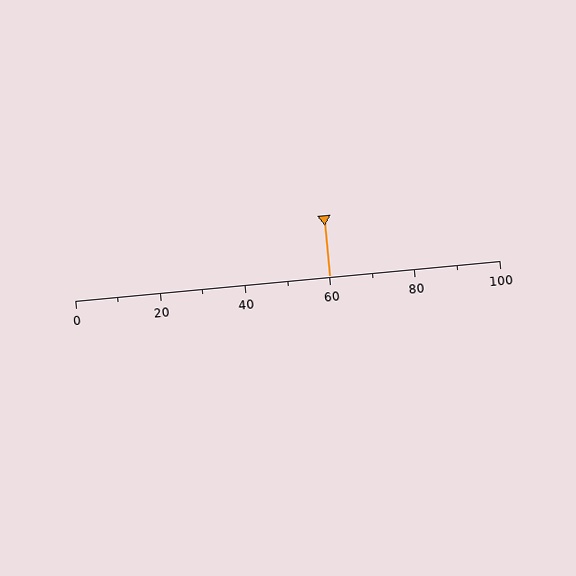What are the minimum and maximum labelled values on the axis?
The axis runs from 0 to 100.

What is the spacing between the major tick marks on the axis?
The major ticks are spaced 20 apart.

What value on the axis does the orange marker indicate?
The marker indicates approximately 60.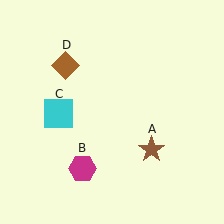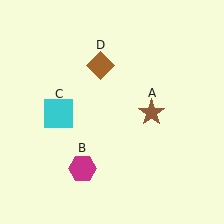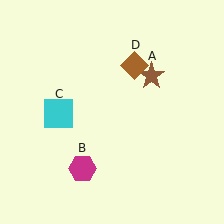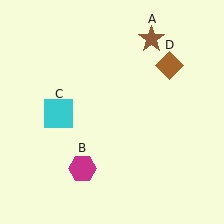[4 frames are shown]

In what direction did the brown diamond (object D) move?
The brown diamond (object D) moved right.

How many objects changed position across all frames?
2 objects changed position: brown star (object A), brown diamond (object D).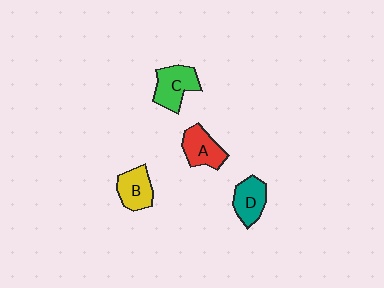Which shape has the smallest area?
Shape D (teal).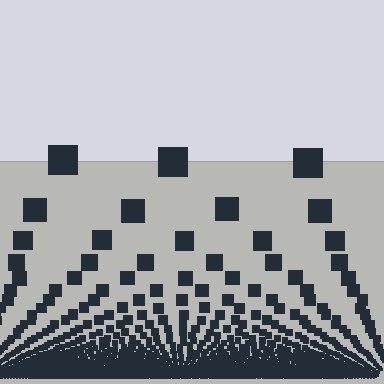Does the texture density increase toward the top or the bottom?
Density increases toward the bottom.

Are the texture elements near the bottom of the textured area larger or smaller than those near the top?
Smaller. The gradient is inverted — elements near the bottom are smaller and denser.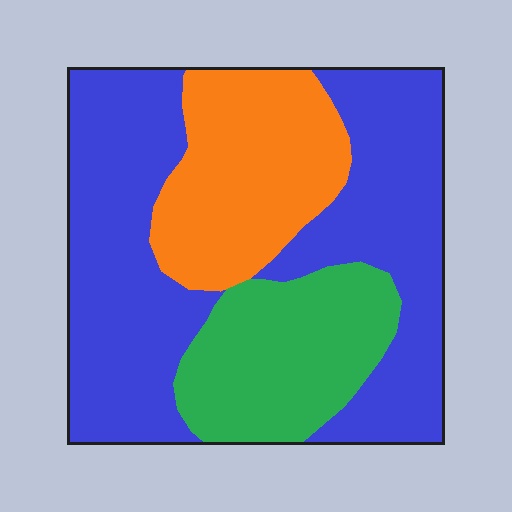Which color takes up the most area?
Blue, at roughly 55%.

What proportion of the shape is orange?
Orange takes up between a sixth and a third of the shape.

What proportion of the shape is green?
Green takes up about one fifth (1/5) of the shape.